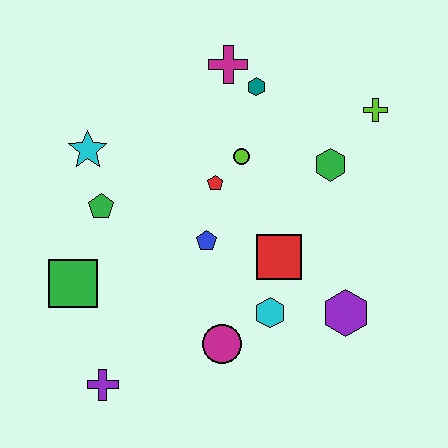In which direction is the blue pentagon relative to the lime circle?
The blue pentagon is below the lime circle.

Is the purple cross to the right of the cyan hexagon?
No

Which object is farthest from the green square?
The lime cross is farthest from the green square.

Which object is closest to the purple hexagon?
The cyan hexagon is closest to the purple hexagon.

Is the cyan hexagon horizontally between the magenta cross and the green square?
No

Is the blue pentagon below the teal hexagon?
Yes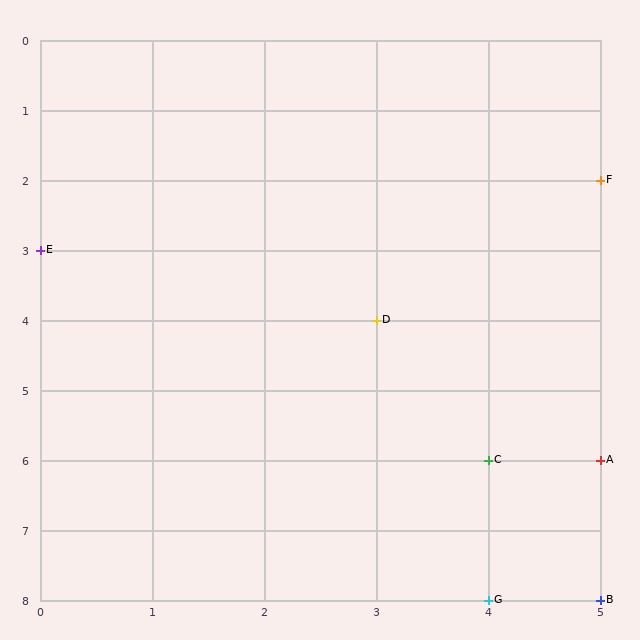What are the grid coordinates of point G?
Point G is at grid coordinates (4, 8).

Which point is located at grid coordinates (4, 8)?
Point G is at (4, 8).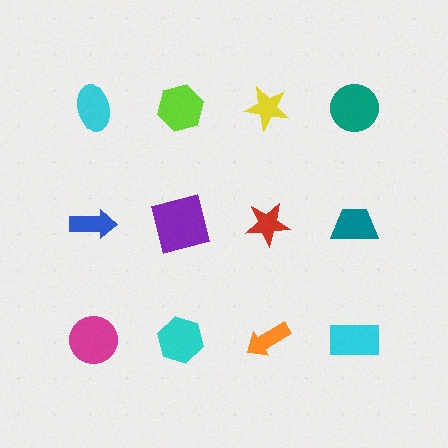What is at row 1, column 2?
A lime hexagon.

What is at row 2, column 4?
A teal trapezoid.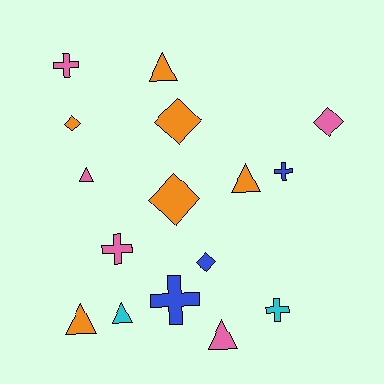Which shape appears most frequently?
Triangle, with 6 objects.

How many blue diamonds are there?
There is 1 blue diamond.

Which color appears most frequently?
Orange, with 6 objects.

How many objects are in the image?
There are 16 objects.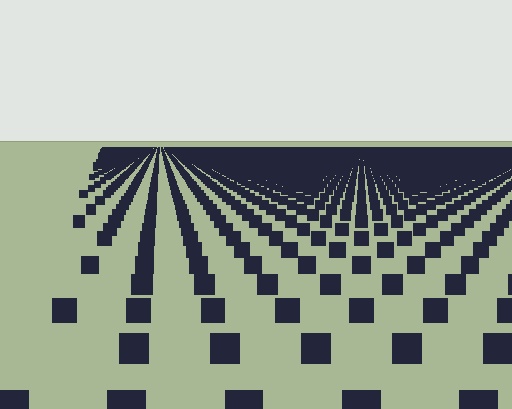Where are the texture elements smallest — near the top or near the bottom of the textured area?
Near the top.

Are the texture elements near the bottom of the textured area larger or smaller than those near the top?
Larger. Near the bottom, elements are closer to the viewer and appear at a bigger on-screen size.